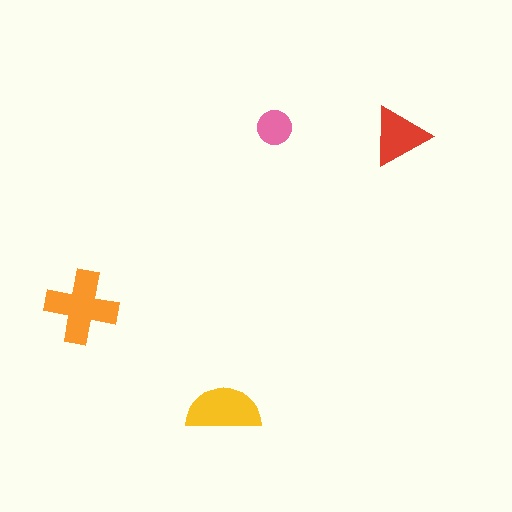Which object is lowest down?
The yellow semicircle is bottommost.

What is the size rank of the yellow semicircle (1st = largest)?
2nd.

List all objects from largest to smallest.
The orange cross, the yellow semicircle, the red triangle, the pink circle.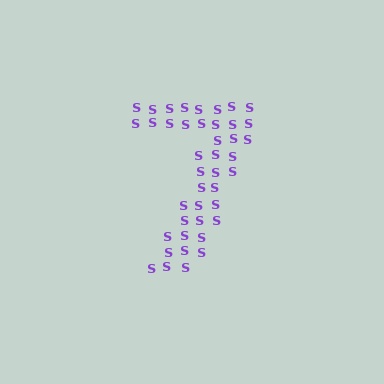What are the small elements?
The small elements are letter S's.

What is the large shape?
The large shape is the digit 7.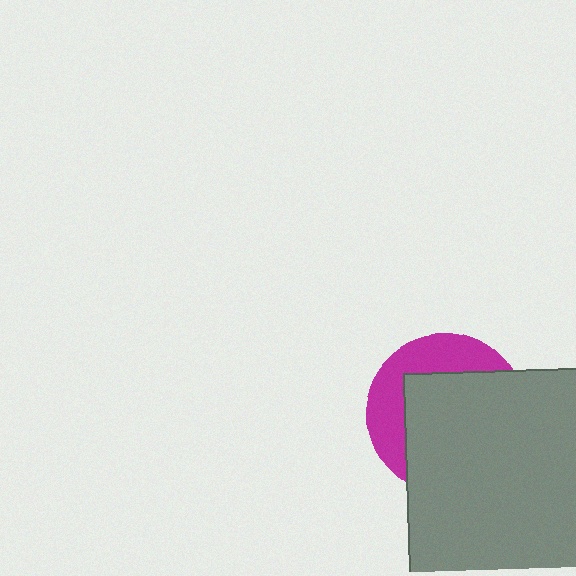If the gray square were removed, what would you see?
You would see the complete magenta circle.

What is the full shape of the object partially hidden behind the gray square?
The partially hidden object is a magenta circle.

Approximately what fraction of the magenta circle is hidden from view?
Roughly 65% of the magenta circle is hidden behind the gray square.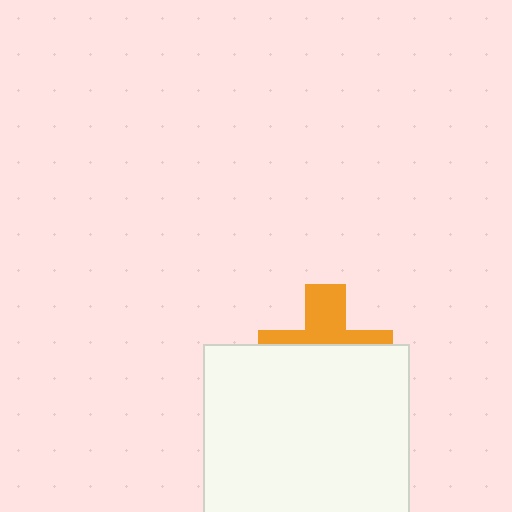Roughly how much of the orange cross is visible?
A small part of it is visible (roughly 40%).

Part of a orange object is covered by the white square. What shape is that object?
It is a cross.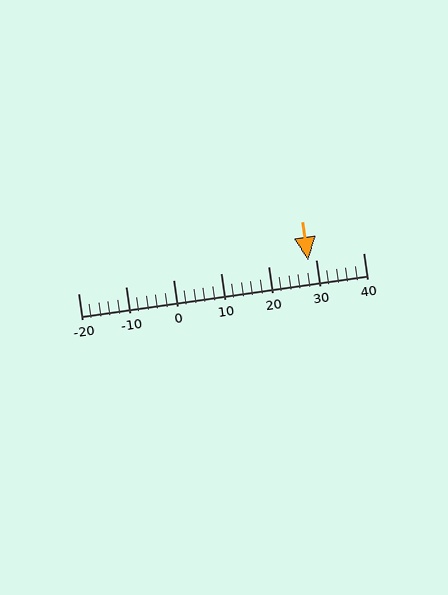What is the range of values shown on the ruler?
The ruler shows values from -20 to 40.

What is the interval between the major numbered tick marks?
The major tick marks are spaced 10 units apart.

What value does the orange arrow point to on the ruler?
The orange arrow points to approximately 28.